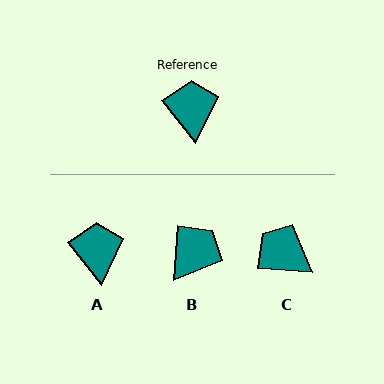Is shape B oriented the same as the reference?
No, it is off by about 42 degrees.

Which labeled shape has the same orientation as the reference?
A.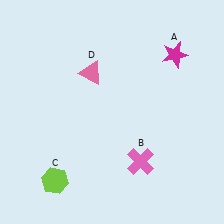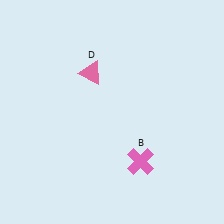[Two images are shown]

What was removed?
The magenta star (A), the lime hexagon (C) were removed in Image 2.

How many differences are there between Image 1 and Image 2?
There are 2 differences between the two images.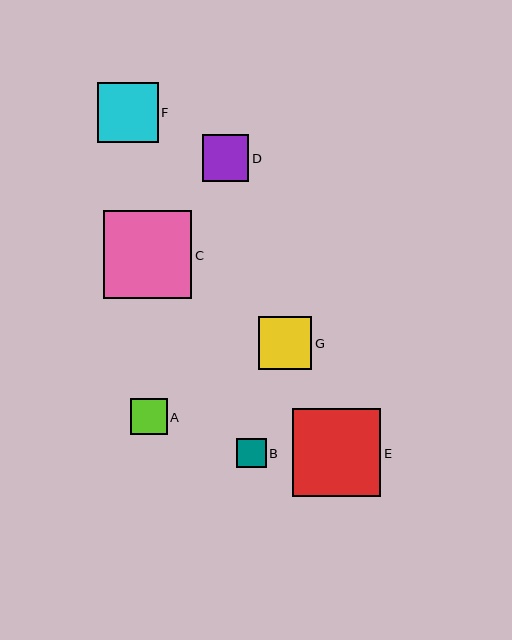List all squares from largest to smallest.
From largest to smallest: E, C, F, G, D, A, B.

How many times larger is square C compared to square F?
Square C is approximately 1.5 times the size of square F.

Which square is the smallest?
Square B is the smallest with a size of approximately 29 pixels.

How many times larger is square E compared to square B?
Square E is approximately 3.0 times the size of square B.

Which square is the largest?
Square E is the largest with a size of approximately 88 pixels.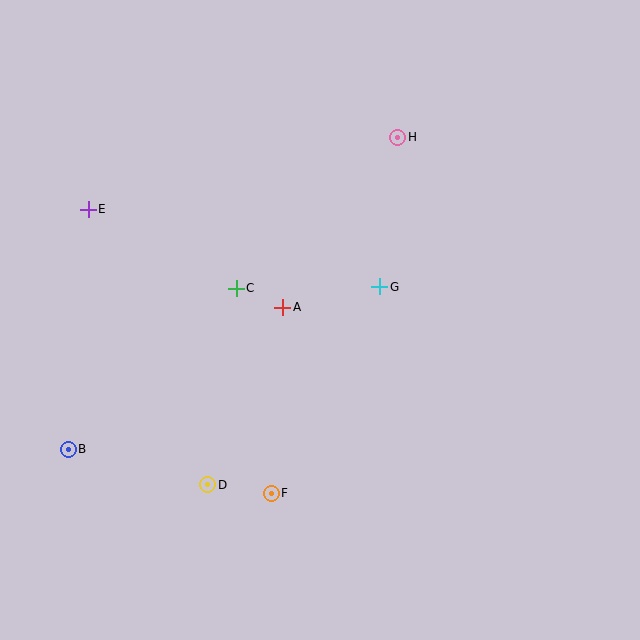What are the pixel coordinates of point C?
Point C is at (236, 288).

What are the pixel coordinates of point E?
Point E is at (88, 209).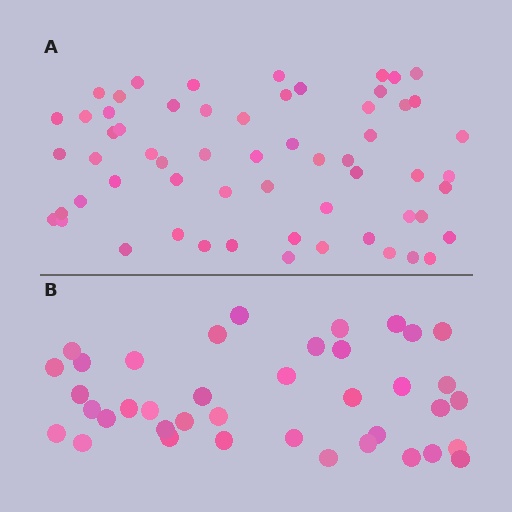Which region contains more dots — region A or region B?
Region A (the top region) has more dots.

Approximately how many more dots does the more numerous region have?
Region A has approximately 20 more dots than region B.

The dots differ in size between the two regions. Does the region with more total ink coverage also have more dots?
No. Region B has more total ink coverage because its dots are larger, but region A actually contains more individual dots. Total area can be misleading — the number of items is what matters here.